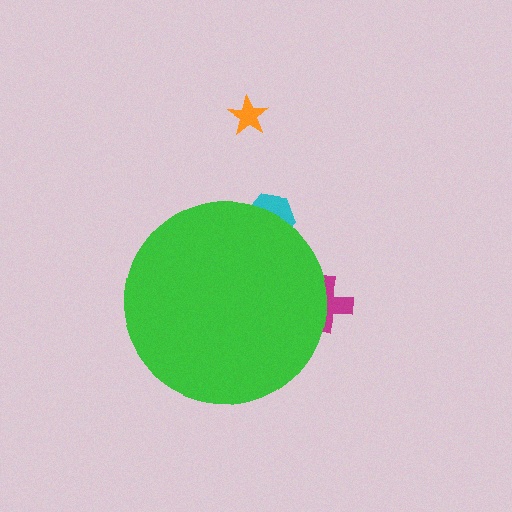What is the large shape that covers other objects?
A green circle.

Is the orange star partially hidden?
No, the orange star is fully visible.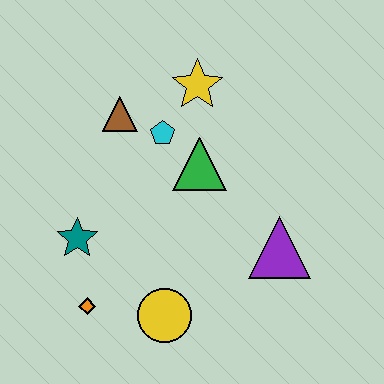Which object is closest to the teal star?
The orange diamond is closest to the teal star.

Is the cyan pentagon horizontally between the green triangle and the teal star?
Yes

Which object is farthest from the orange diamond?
The yellow star is farthest from the orange diamond.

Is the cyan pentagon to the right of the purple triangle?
No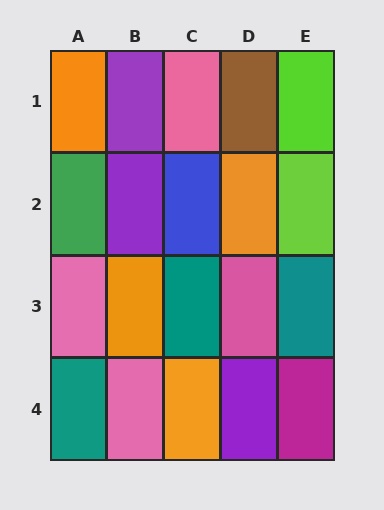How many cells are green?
1 cell is green.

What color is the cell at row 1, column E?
Lime.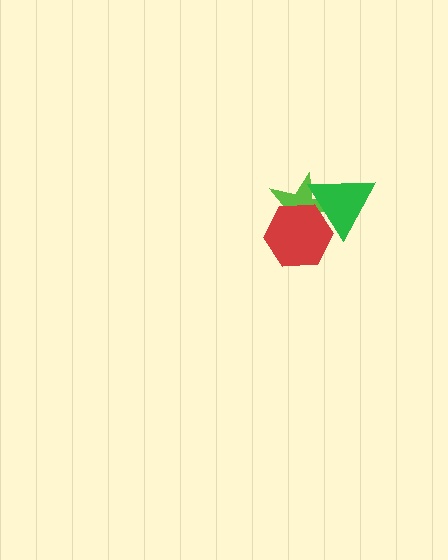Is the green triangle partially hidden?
No, no other shape covers it.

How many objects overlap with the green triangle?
2 objects overlap with the green triangle.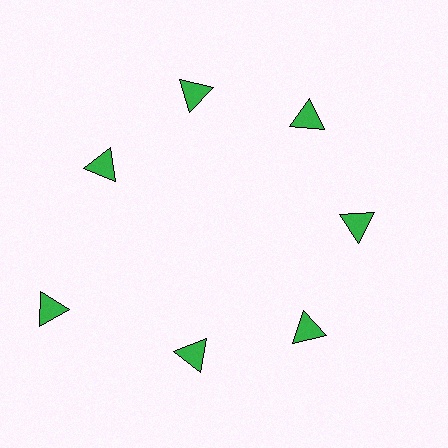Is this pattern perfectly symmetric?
No. The 7 green triangles are arranged in a ring, but one element near the 8 o'clock position is pushed outward from the center, breaking the 7-fold rotational symmetry.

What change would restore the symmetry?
The symmetry would be restored by moving it inward, back onto the ring so that all 7 triangles sit at equal angles and equal distance from the center.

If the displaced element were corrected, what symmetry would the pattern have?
It would have 7-fold rotational symmetry — the pattern would map onto itself every 51 degrees.